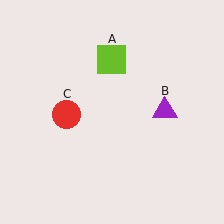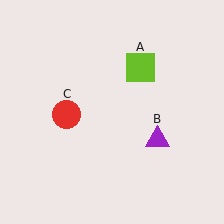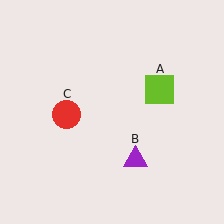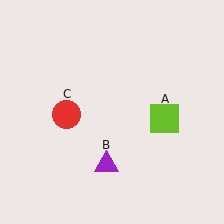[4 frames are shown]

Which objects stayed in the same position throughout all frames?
Red circle (object C) remained stationary.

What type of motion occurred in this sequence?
The lime square (object A), purple triangle (object B) rotated clockwise around the center of the scene.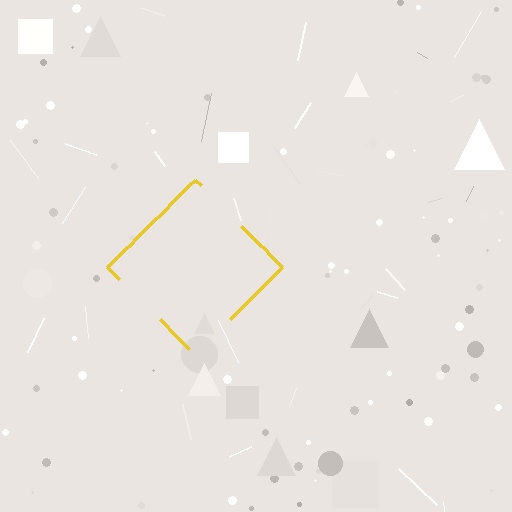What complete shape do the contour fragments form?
The contour fragments form a diamond.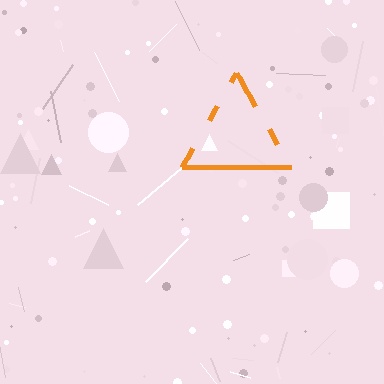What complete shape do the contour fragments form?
The contour fragments form a triangle.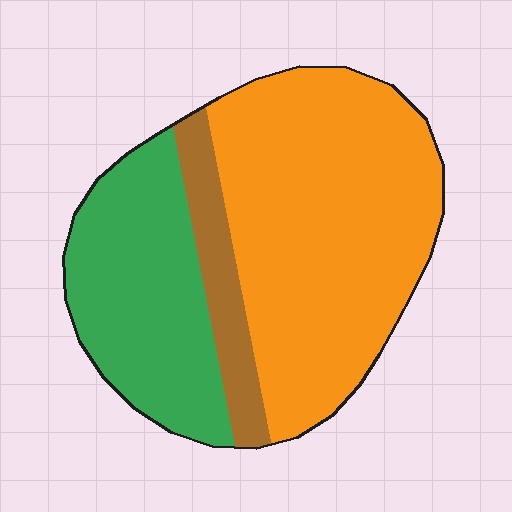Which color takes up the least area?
Brown, at roughly 10%.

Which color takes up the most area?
Orange, at roughly 55%.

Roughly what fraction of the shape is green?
Green covers 31% of the shape.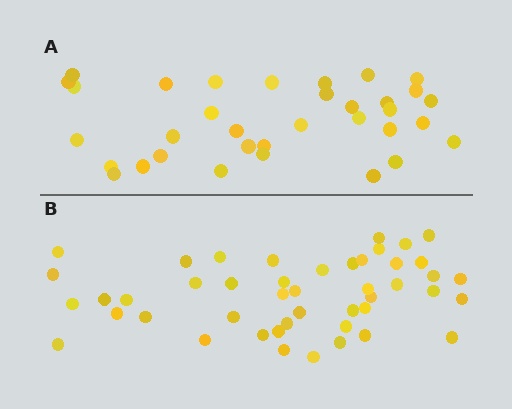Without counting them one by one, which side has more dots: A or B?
Region B (the bottom region) has more dots.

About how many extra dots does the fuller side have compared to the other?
Region B has roughly 12 or so more dots than region A.